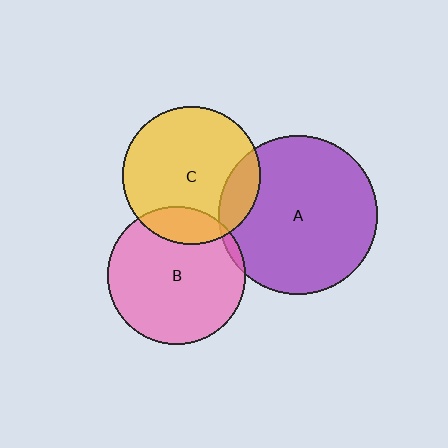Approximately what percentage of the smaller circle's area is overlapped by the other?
Approximately 15%.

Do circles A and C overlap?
Yes.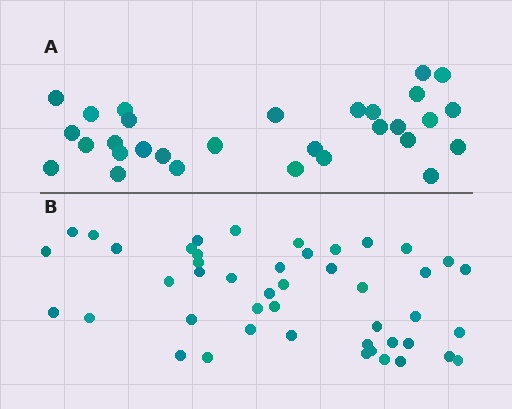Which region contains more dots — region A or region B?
Region B (the bottom region) has more dots.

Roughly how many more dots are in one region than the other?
Region B has approximately 15 more dots than region A.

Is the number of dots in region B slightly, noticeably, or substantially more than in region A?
Region B has substantially more. The ratio is roughly 1.5 to 1.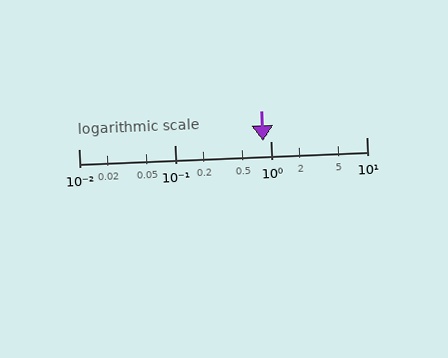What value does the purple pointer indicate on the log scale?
The pointer indicates approximately 0.83.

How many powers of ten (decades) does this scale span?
The scale spans 3 decades, from 0.01 to 10.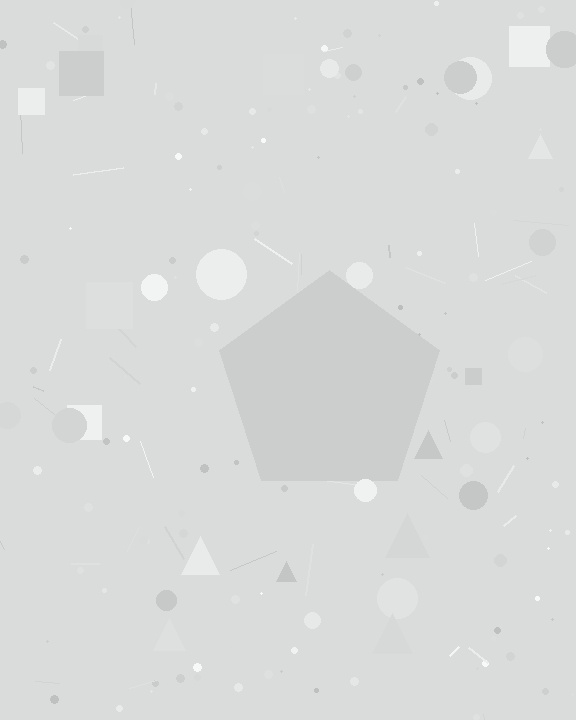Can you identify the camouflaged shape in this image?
The camouflaged shape is a pentagon.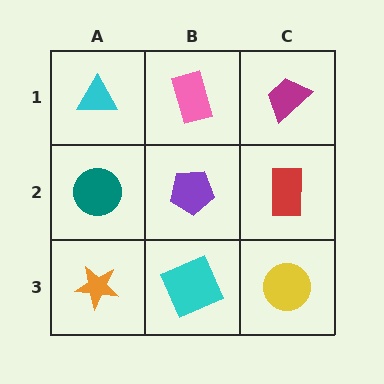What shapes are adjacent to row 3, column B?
A purple pentagon (row 2, column B), an orange star (row 3, column A), a yellow circle (row 3, column C).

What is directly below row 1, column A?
A teal circle.